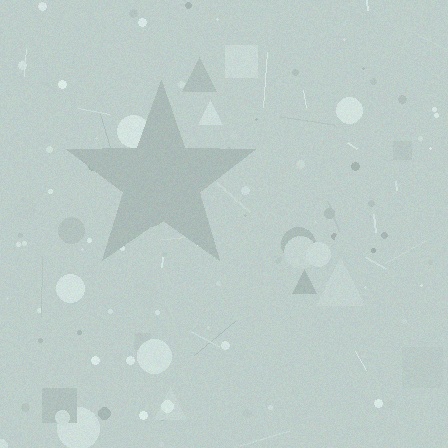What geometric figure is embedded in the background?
A star is embedded in the background.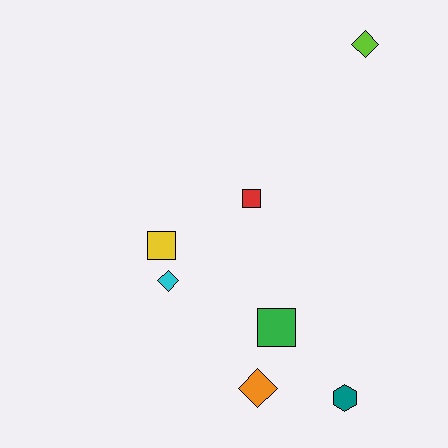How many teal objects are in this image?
There is 1 teal object.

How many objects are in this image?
There are 7 objects.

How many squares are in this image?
There are 3 squares.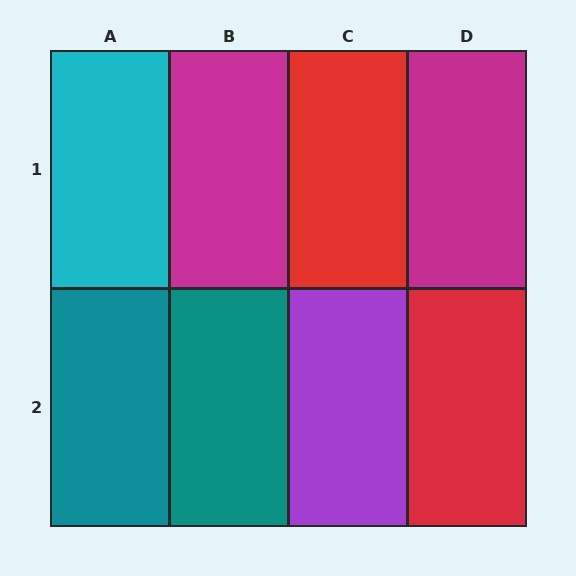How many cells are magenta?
2 cells are magenta.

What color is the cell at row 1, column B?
Magenta.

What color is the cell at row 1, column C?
Red.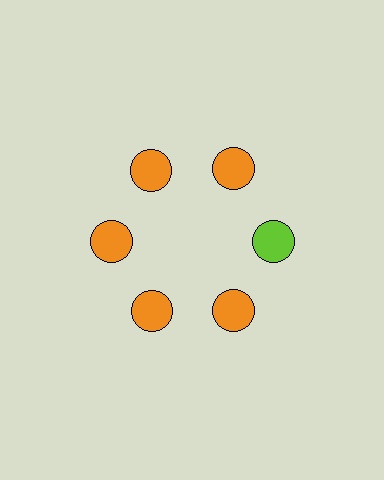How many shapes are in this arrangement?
There are 6 shapes arranged in a ring pattern.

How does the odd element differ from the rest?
It has a different color: lime instead of orange.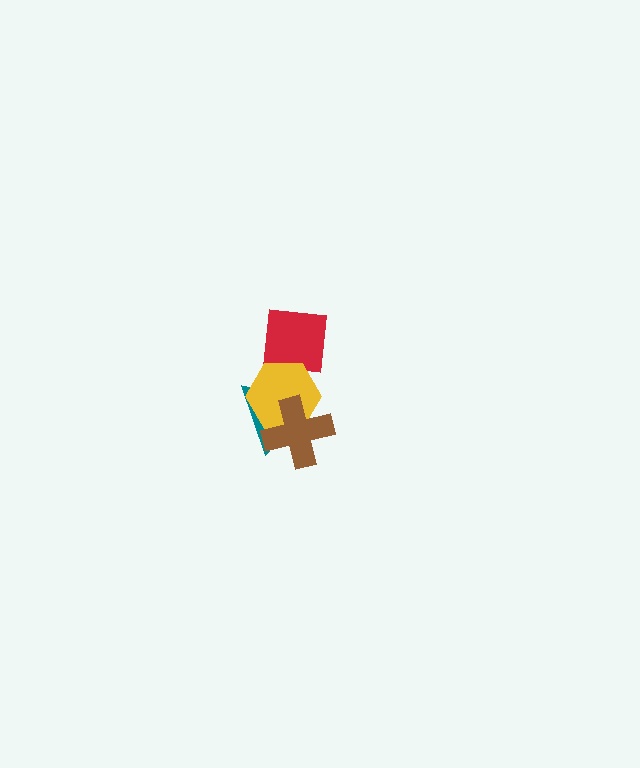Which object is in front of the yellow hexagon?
The brown cross is in front of the yellow hexagon.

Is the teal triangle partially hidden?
Yes, it is partially covered by another shape.